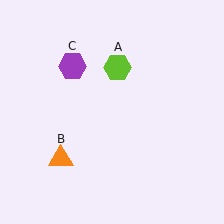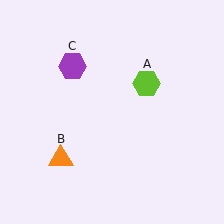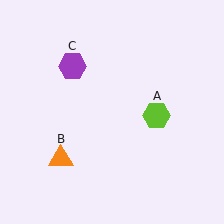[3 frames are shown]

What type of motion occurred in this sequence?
The lime hexagon (object A) rotated clockwise around the center of the scene.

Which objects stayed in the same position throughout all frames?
Orange triangle (object B) and purple hexagon (object C) remained stationary.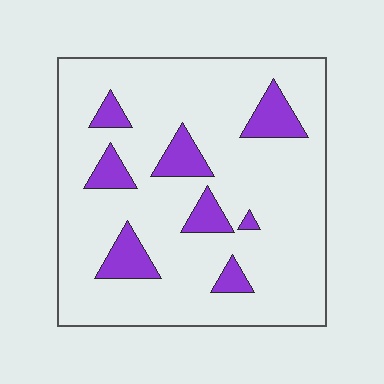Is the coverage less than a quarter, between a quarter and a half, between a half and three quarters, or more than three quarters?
Less than a quarter.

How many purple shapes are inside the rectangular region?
8.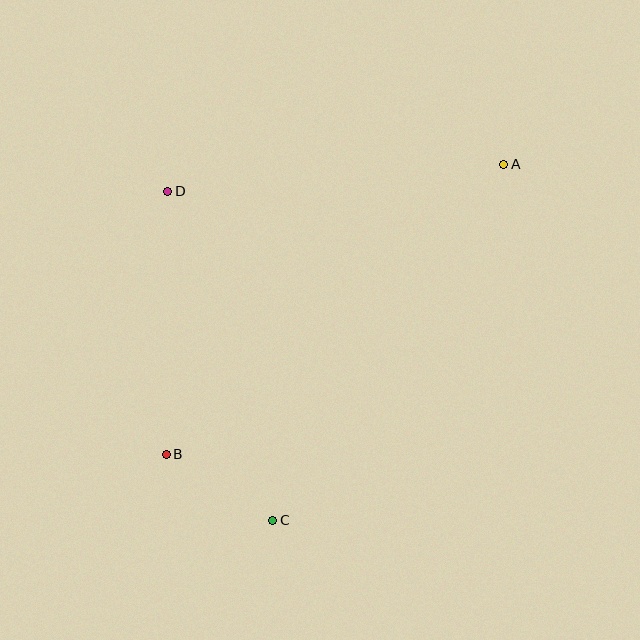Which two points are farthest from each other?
Points A and B are farthest from each other.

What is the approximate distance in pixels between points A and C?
The distance between A and C is approximately 424 pixels.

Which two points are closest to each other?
Points B and C are closest to each other.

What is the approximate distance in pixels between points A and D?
The distance between A and D is approximately 338 pixels.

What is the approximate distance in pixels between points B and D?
The distance between B and D is approximately 263 pixels.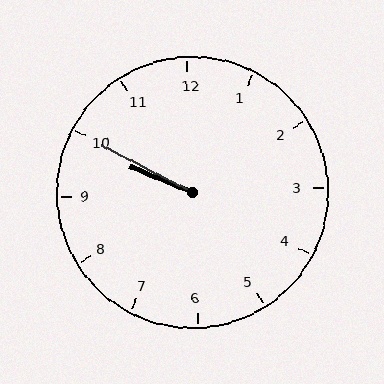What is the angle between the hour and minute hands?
Approximately 5 degrees.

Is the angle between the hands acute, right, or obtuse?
It is acute.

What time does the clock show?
9:50.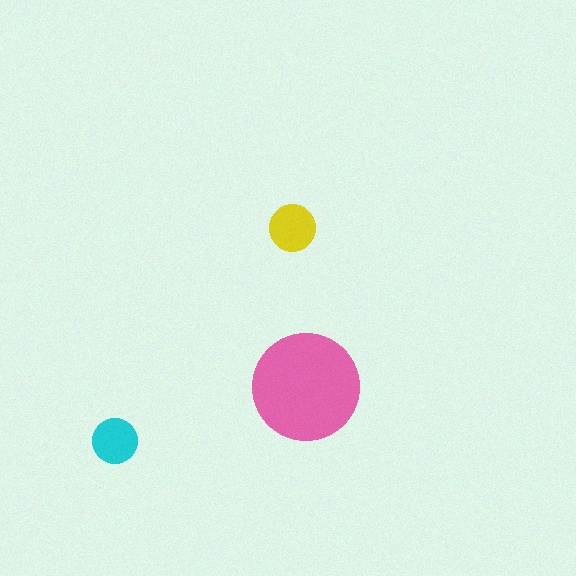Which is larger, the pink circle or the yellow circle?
The pink one.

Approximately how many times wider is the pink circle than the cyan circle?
About 2.5 times wider.